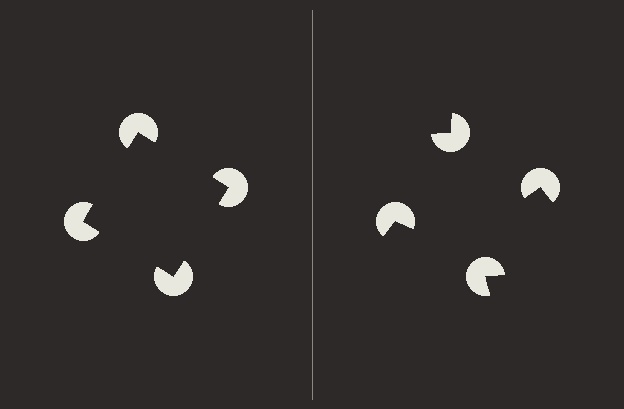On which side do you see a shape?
An illusory square appears on the left side. On the right side the wedge cuts are rotated, so no coherent shape forms.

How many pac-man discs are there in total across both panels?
8 — 4 on each side.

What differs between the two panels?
The pac-man discs are positioned identically on both sides; only the wedge orientations differ. On the left they align to a square; on the right they are misaligned.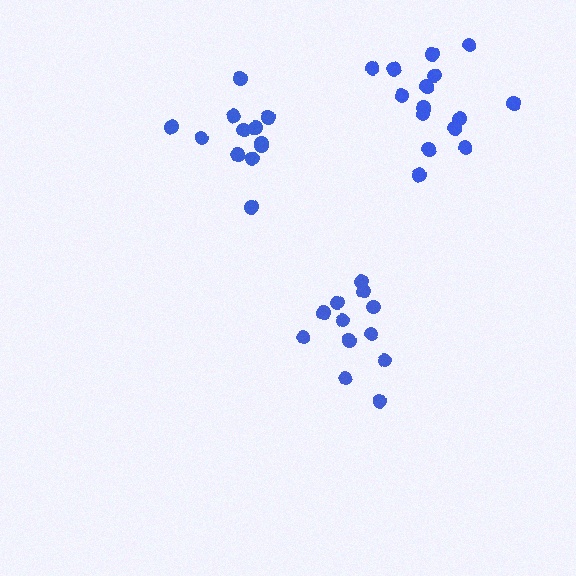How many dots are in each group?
Group 1: 15 dots, Group 2: 12 dots, Group 3: 12 dots (39 total).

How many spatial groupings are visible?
There are 3 spatial groupings.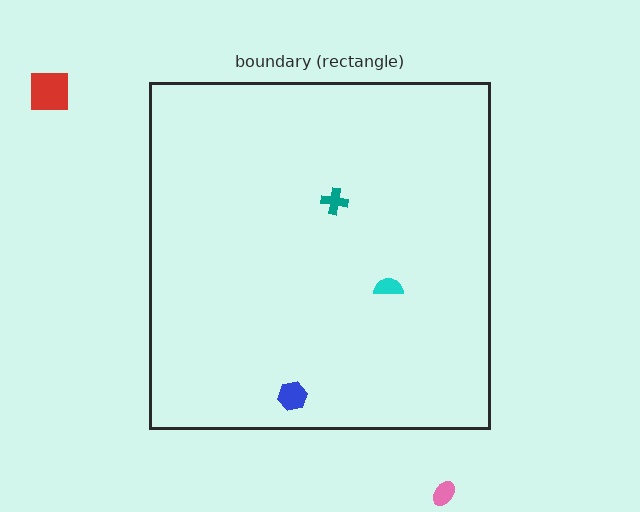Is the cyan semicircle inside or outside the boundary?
Inside.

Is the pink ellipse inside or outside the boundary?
Outside.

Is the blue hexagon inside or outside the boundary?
Inside.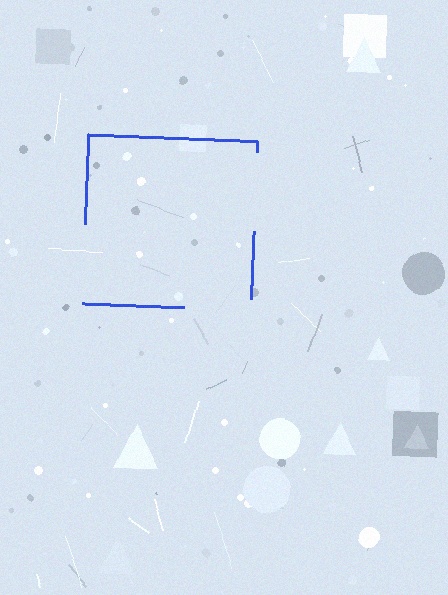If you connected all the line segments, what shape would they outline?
They would outline a square.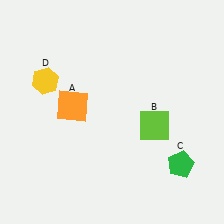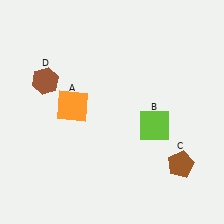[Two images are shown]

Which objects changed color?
C changed from green to brown. D changed from yellow to brown.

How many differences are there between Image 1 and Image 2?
There are 2 differences between the two images.